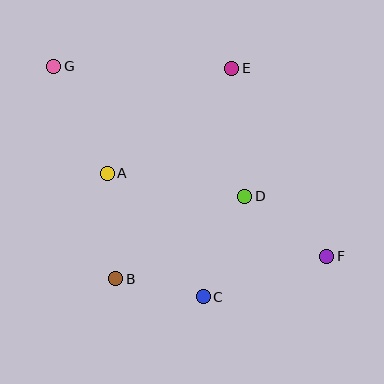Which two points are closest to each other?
Points B and C are closest to each other.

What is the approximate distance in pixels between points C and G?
The distance between C and G is approximately 275 pixels.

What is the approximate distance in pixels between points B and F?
The distance between B and F is approximately 212 pixels.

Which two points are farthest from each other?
Points F and G are farthest from each other.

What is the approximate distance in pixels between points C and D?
The distance between C and D is approximately 109 pixels.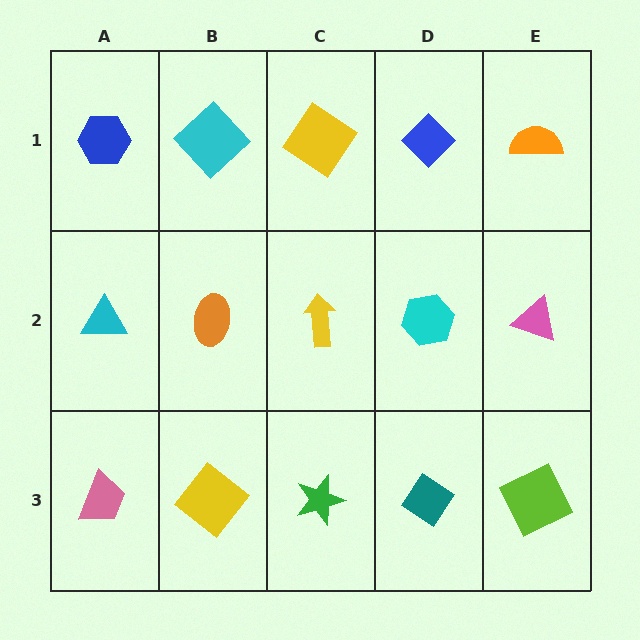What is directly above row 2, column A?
A blue hexagon.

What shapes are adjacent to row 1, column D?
A cyan hexagon (row 2, column D), a yellow diamond (row 1, column C), an orange semicircle (row 1, column E).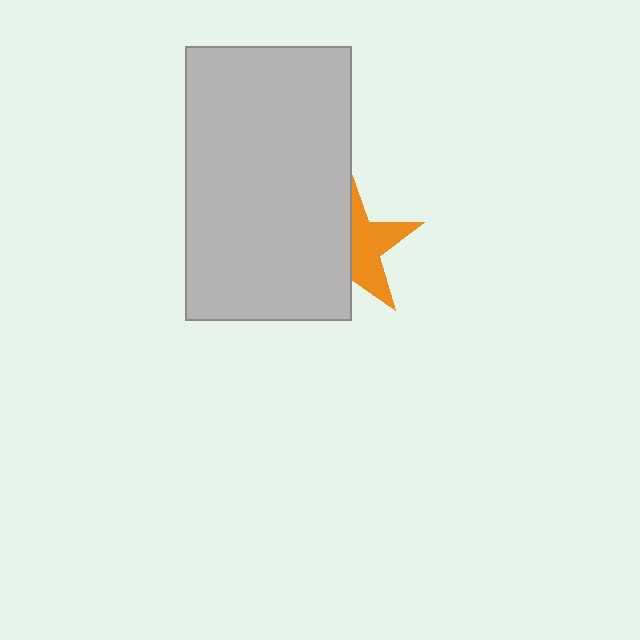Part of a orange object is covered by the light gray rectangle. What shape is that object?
It is a star.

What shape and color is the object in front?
The object in front is a light gray rectangle.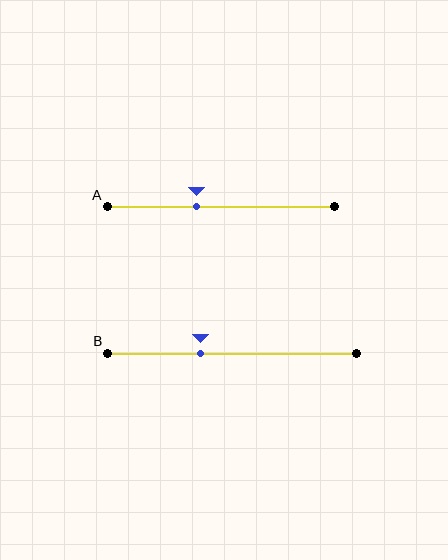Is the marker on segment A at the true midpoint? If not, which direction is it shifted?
No, the marker on segment A is shifted to the left by about 11% of the segment length.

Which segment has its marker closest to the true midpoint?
Segment A has its marker closest to the true midpoint.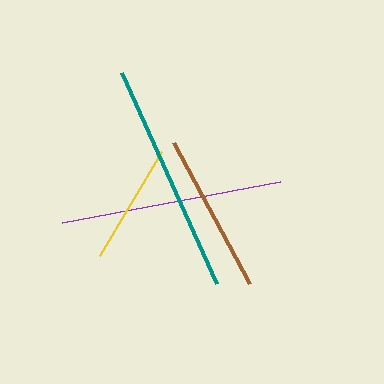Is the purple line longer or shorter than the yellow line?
The purple line is longer than the yellow line.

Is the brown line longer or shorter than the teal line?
The teal line is longer than the brown line.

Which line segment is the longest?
The teal line is the longest at approximately 231 pixels.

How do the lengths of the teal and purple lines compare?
The teal and purple lines are approximately the same length.